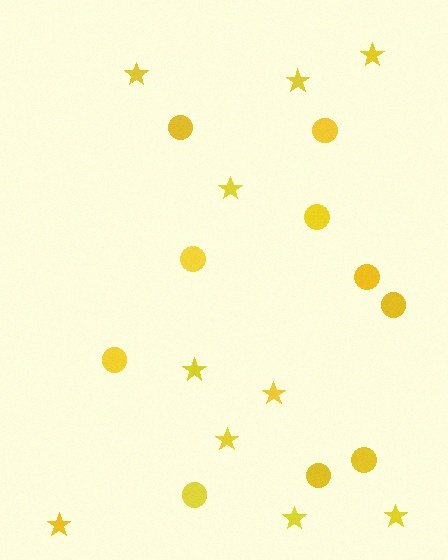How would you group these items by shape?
There are 2 groups: one group of stars (10) and one group of circles (10).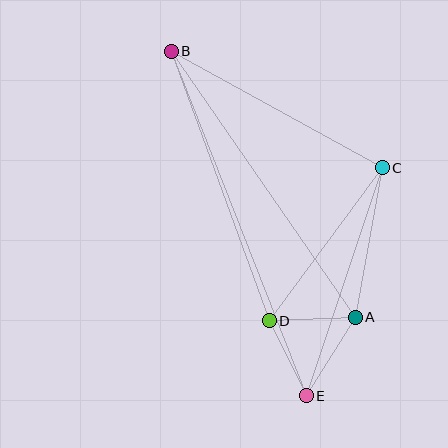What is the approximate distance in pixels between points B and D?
The distance between B and D is approximately 287 pixels.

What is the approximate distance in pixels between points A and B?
The distance between A and B is approximately 323 pixels.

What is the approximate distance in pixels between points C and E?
The distance between C and E is approximately 240 pixels.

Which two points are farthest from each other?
Points B and E are farthest from each other.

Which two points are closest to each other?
Points D and E are closest to each other.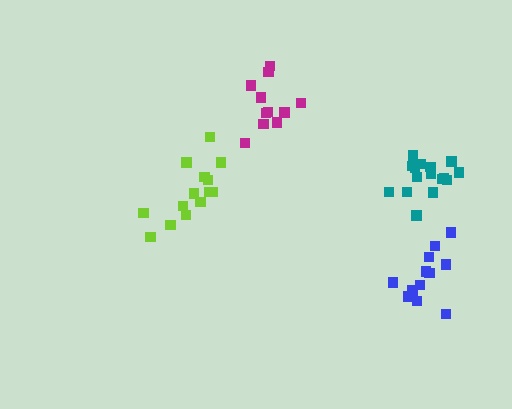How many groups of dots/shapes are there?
There are 4 groups.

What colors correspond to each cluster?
The clusters are colored: magenta, teal, blue, lime.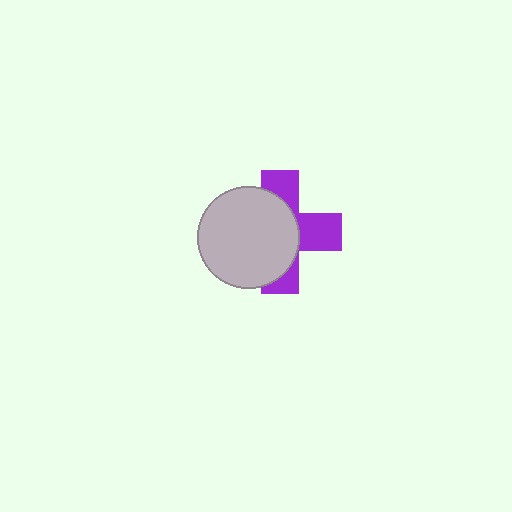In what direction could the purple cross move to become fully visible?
The purple cross could move right. That would shift it out from behind the light gray circle entirely.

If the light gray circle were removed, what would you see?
You would see the complete purple cross.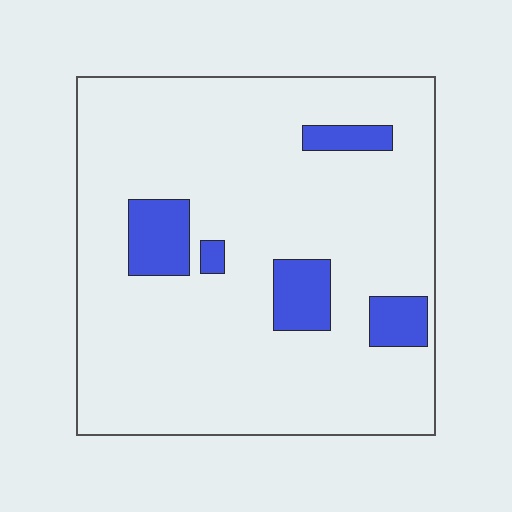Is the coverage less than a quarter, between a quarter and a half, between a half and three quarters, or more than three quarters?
Less than a quarter.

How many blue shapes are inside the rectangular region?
5.